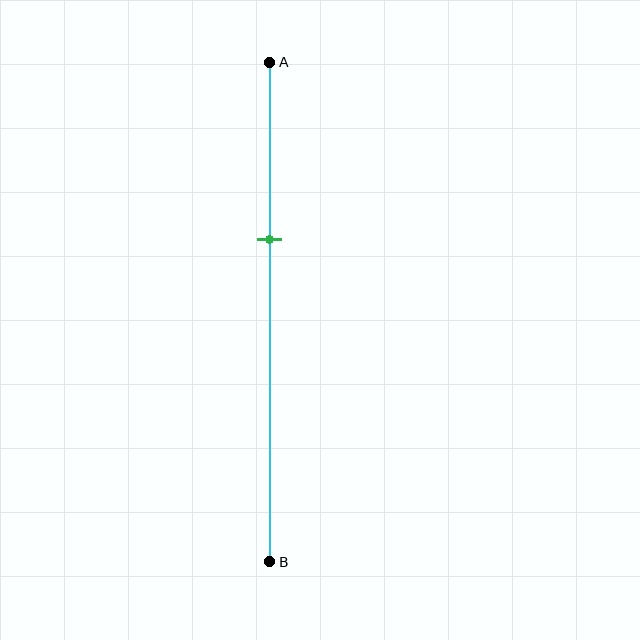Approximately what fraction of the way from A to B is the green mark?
The green mark is approximately 35% of the way from A to B.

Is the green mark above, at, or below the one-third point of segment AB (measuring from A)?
The green mark is approximately at the one-third point of segment AB.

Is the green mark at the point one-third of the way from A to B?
Yes, the mark is approximately at the one-third point.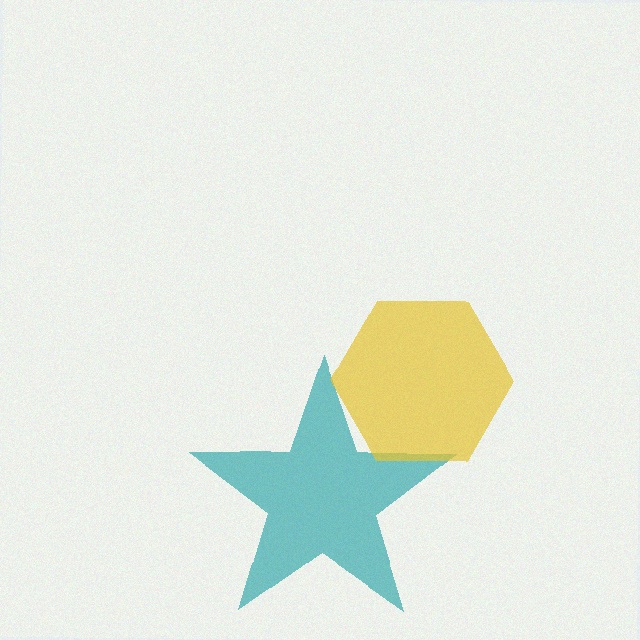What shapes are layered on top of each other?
The layered shapes are: a teal star, a yellow hexagon.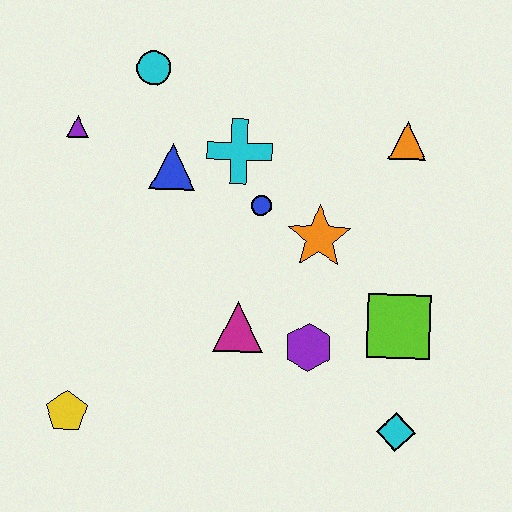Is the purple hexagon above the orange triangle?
No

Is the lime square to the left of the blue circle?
No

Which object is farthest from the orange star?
The yellow pentagon is farthest from the orange star.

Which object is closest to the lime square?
The purple hexagon is closest to the lime square.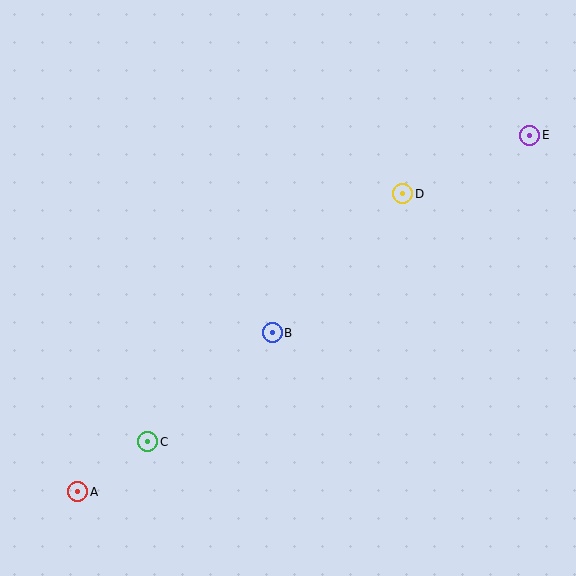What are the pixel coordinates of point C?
Point C is at (148, 442).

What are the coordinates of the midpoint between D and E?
The midpoint between D and E is at (466, 165).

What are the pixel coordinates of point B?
Point B is at (272, 333).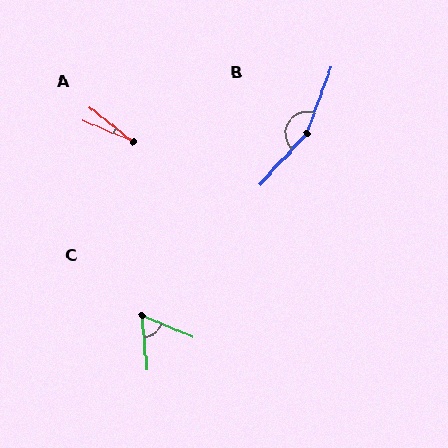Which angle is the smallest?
A, at approximately 16 degrees.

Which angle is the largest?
B, at approximately 158 degrees.